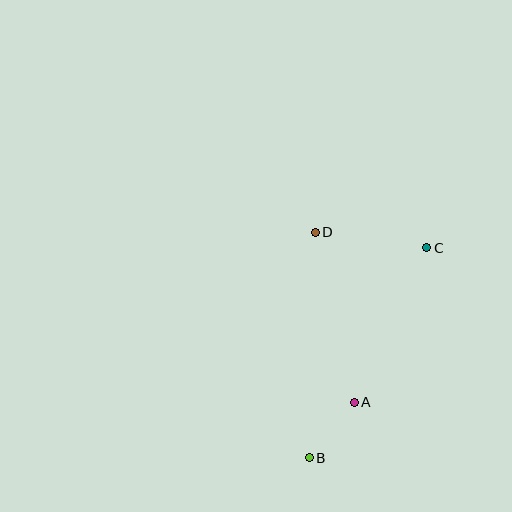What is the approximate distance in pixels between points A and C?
The distance between A and C is approximately 170 pixels.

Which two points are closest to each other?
Points A and B are closest to each other.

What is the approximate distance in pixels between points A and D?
The distance between A and D is approximately 174 pixels.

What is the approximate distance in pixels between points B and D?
The distance between B and D is approximately 225 pixels.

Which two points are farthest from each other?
Points B and C are farthest from each other.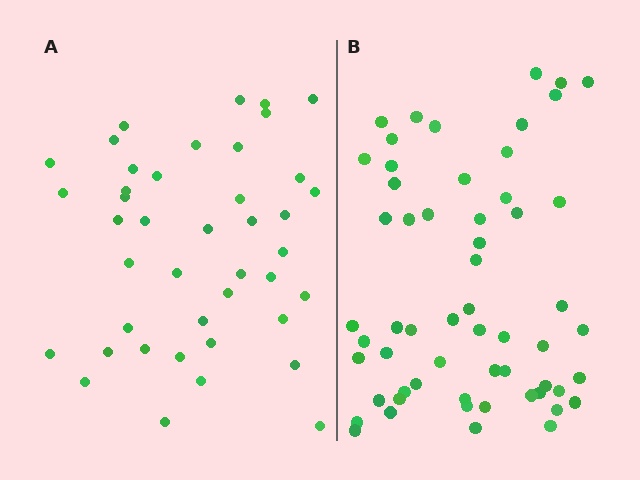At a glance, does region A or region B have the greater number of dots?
Region B (the right region) has more dots.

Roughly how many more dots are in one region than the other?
Region B has approximately 15 more dots than region A.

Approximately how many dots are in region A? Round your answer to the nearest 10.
About 40 dots. (The exact count is 42, which rounds to 40.)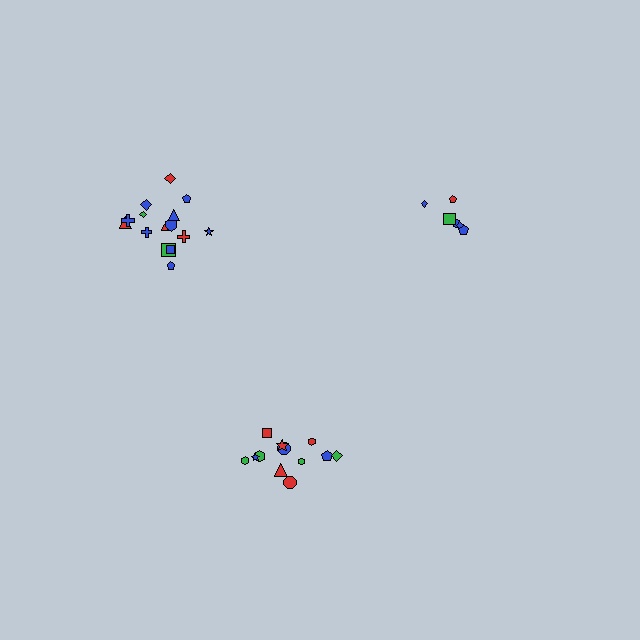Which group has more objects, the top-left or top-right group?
The top-left group.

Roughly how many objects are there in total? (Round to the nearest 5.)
Roughly 35 objects in total.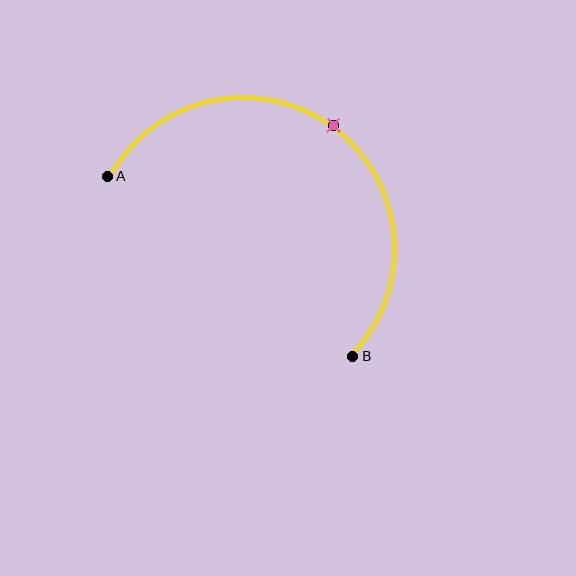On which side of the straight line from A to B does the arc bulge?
The arc bulges above and to the right of the straight line connecting A and B.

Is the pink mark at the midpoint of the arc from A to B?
Yes. The pink mark lies on the arc at equal arc-length from both A and B — it is the arc midpoint.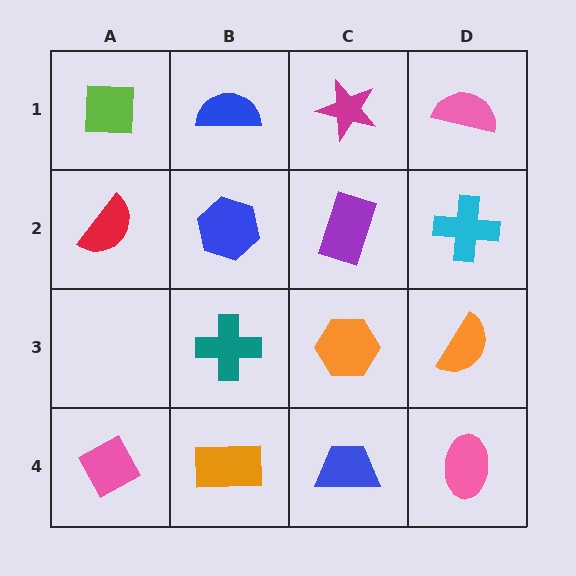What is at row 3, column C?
An orange hexagon.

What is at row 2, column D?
A cyan cross.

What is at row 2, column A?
A red semicircle.